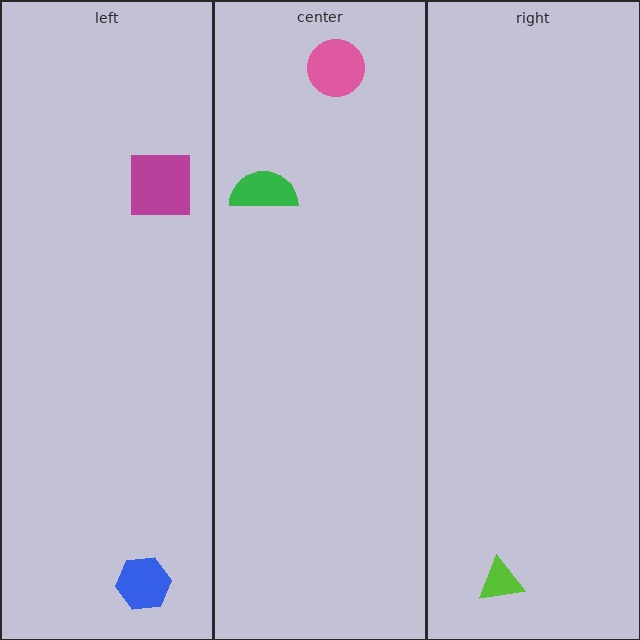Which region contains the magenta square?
The left region.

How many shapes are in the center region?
2.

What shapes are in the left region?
The blue hexagon, the magenta square.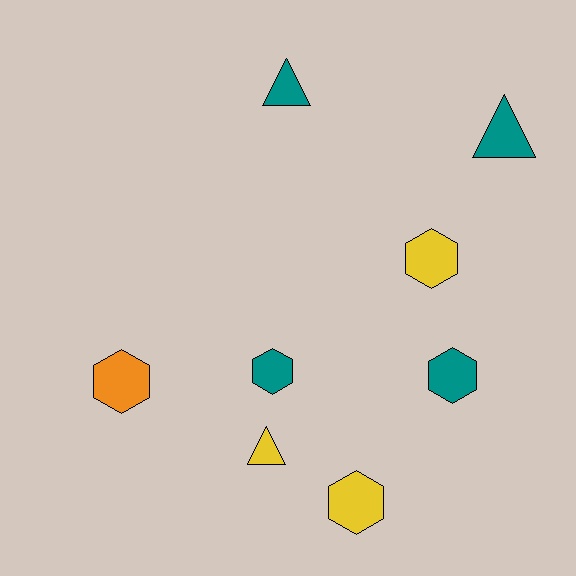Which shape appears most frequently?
Hexagon, with 5 objects.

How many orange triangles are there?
There are no orange triangles.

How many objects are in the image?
There are 8 objects.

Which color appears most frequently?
Teal, with 4 objects.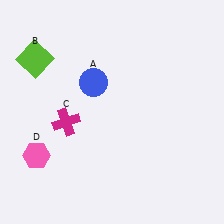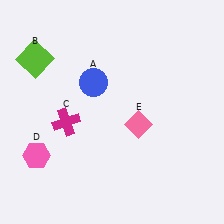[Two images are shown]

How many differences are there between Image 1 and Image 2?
There is 1 difference between the two images.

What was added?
A pink diamond (E) was added in Image 2.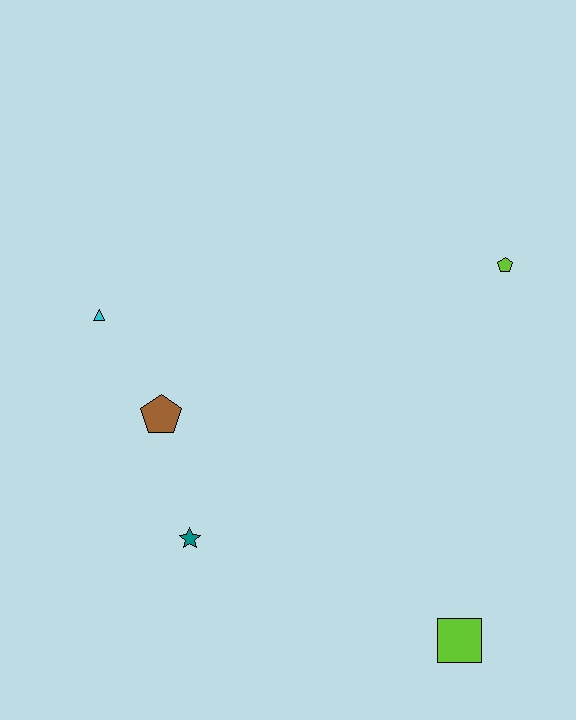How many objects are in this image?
There are 5 objects.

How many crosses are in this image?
There are no crosses.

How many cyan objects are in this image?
There is 1 cyan object.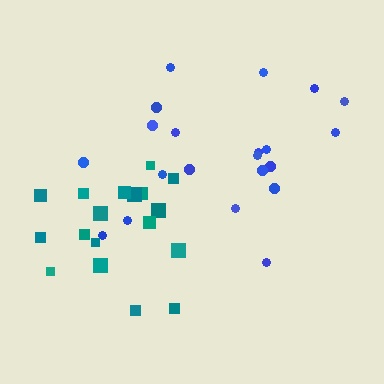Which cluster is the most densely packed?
Teal.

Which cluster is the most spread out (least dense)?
Blue.